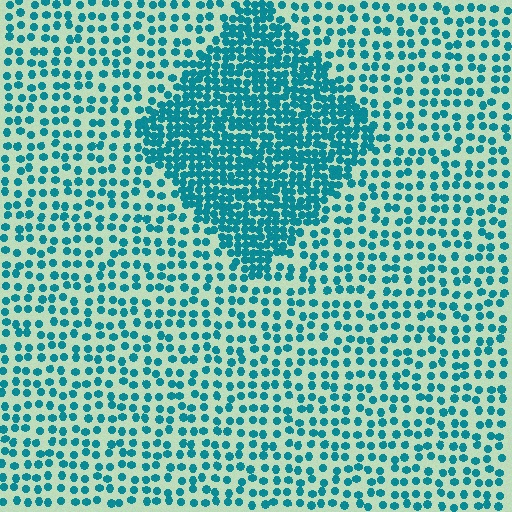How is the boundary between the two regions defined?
The boundary is defined by a change in element density (approximately 2.3x ratio). All elements are the same color, size, and shape.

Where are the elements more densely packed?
The elements are more densely packed inside the diamond boundary.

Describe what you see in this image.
The image contains small teal elements arranged at two different densities. A diamond-shaped region is visible where the elements are more densely packed than the surrounding area.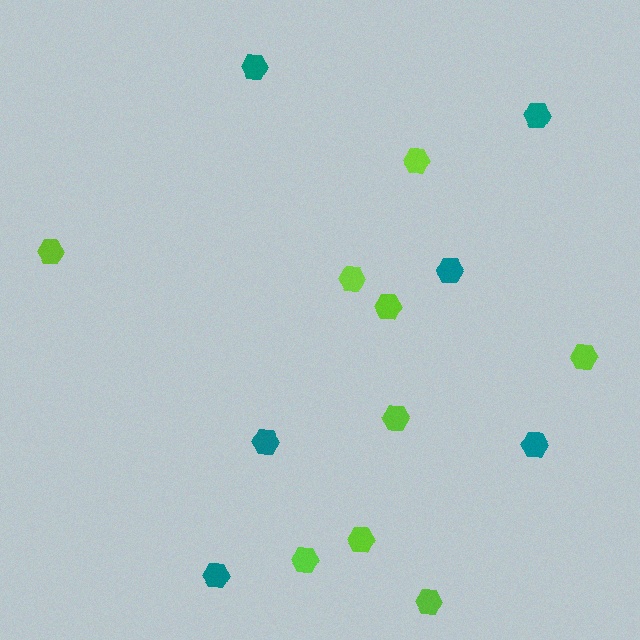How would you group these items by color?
There are 2 groups: one group of lime hexagons (9) and one group of teal hexagons (6).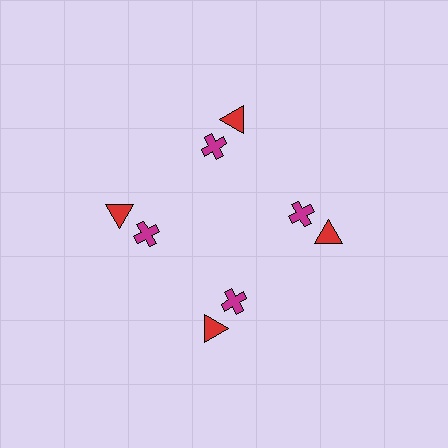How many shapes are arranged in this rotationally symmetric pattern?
There are 8 shapes, arranged in 4 groups of 2.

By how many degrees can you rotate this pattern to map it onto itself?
The pattern maps onto itself every 90 degrees of rotation.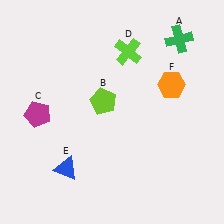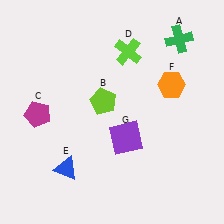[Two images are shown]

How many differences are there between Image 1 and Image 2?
There is 1 difference between the two images.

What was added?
A purple square (G) was added in Image 2.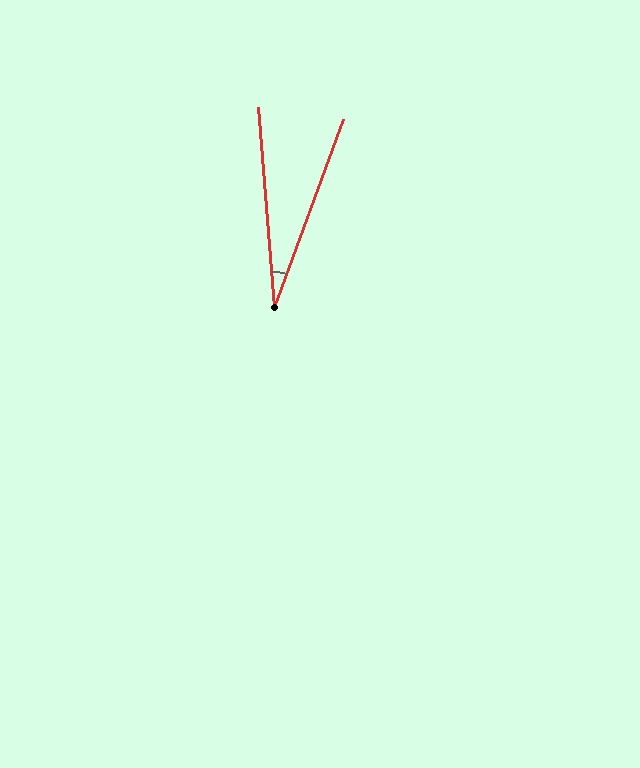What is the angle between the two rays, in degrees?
Approximately 25 degrees.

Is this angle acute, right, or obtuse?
It is acute.